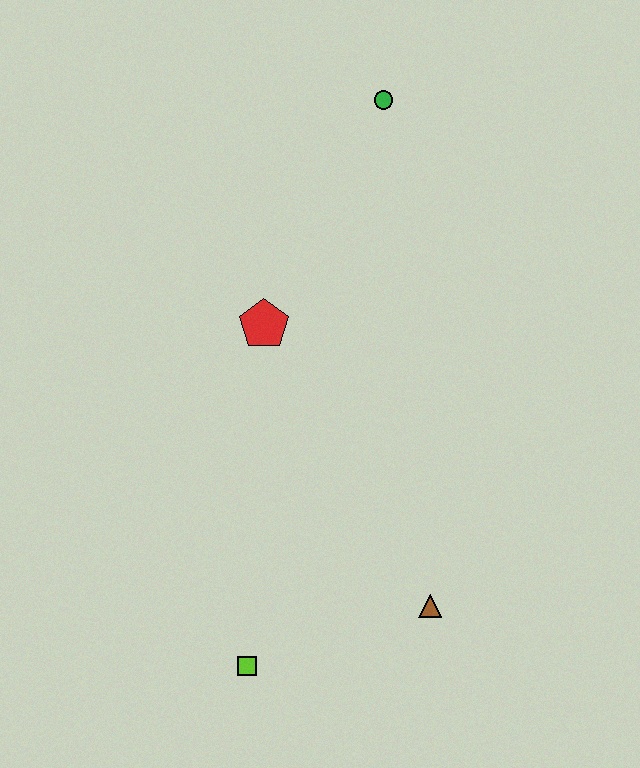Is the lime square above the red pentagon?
No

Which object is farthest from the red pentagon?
The lime square is farthest from the red pentagon.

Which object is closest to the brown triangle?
The lime square is closest to the brown triangle.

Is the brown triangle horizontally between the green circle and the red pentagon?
No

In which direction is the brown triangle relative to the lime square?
The brown triangle is to the right of the lime square.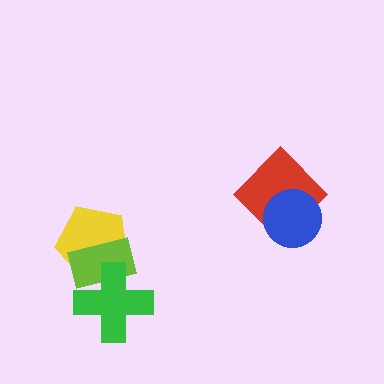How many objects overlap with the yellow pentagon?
2 objects overlap with the yellow pentagon.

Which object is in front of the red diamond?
The blue circle is in front of the red diamond.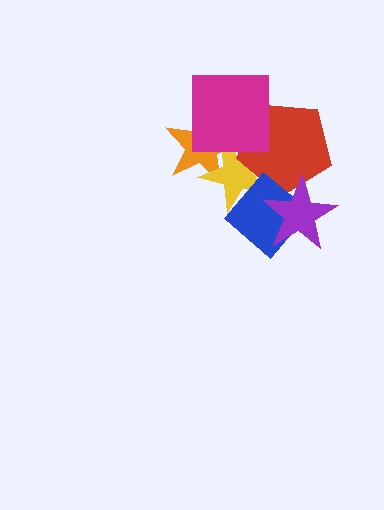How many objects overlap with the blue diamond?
3 objects overlap with the blue diamond.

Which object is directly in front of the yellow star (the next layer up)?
The red pentagon is directly in front of the yellow star.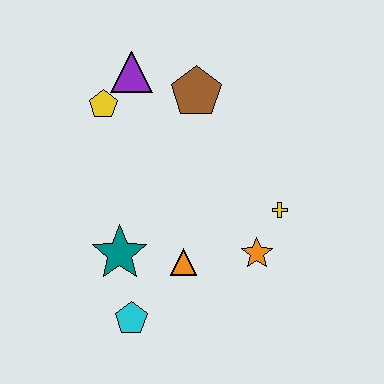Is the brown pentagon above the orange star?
Yes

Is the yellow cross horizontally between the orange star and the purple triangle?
No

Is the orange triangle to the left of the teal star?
No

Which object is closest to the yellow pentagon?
The purple triangle is closest to the yellow pentagon.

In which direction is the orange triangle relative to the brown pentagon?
The orange triangle is below the brown pentagon.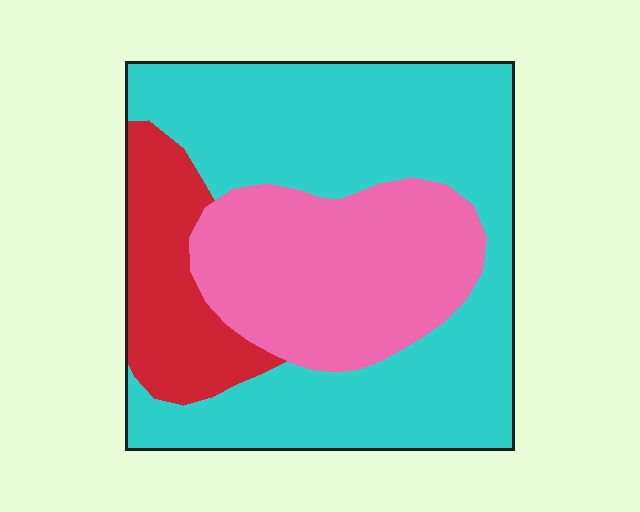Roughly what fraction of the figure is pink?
Pink takes up about one quarter (1/4) of the figure.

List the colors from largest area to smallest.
From largest to smallest: cyan, pink, red.